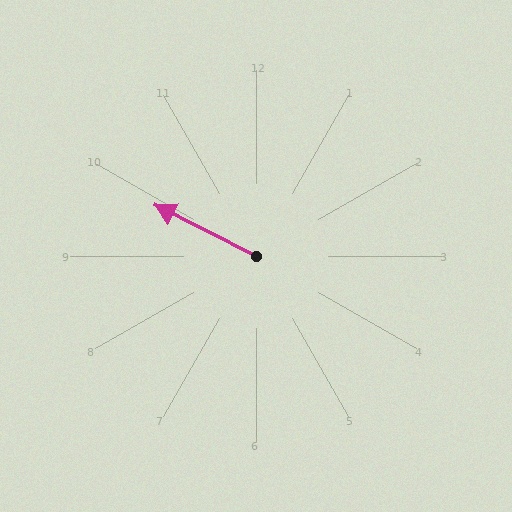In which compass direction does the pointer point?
Northwest.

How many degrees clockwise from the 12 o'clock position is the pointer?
Approximately 297 degrees.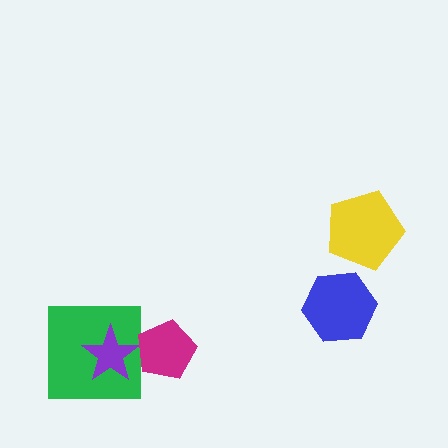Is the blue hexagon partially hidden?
No, no other shape covers it.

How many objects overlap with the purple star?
2 objects overlap with the purple star.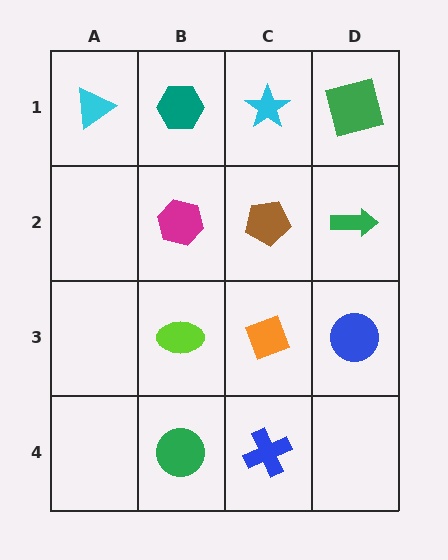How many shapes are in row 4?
2 shapes.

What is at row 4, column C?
A blue cross.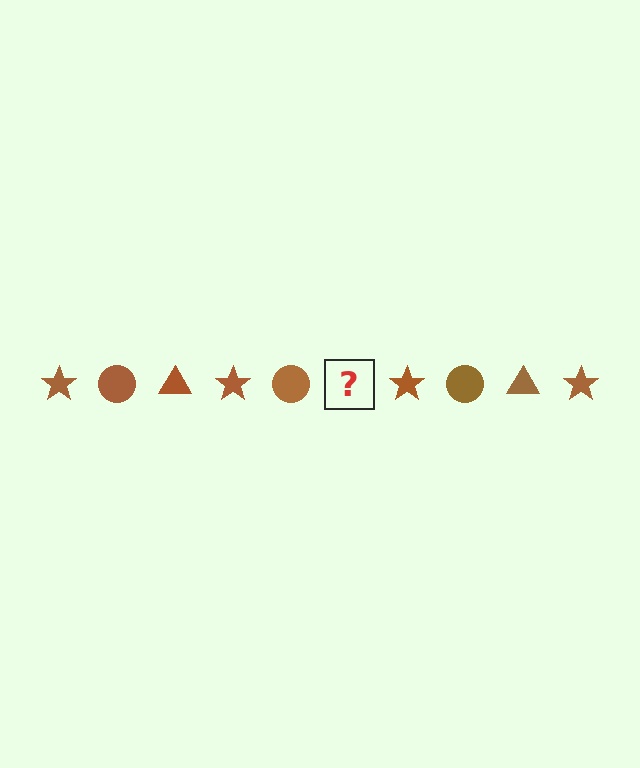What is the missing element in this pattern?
The missing element is a brown triangle.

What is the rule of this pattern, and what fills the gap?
The rule is that the pattern cycles through star, circle, triangle shapes in brown. The gap should be filled with a brown triangle.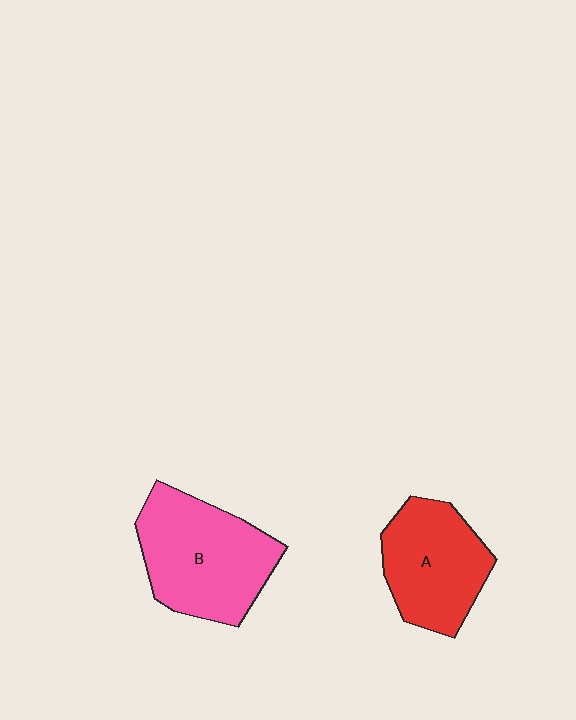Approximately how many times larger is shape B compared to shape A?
Approximately 1.3 times.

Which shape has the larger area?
Shape B (pink).